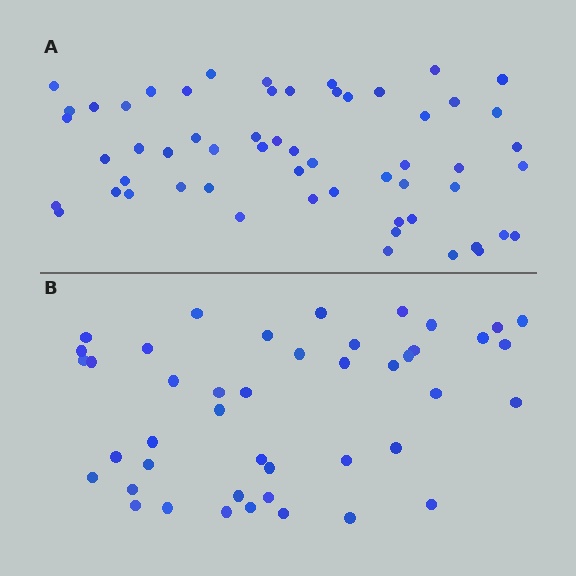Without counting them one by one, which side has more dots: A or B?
Region A (the top region) has more dots.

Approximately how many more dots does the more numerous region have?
Region A has approximately 15 more dots than region B.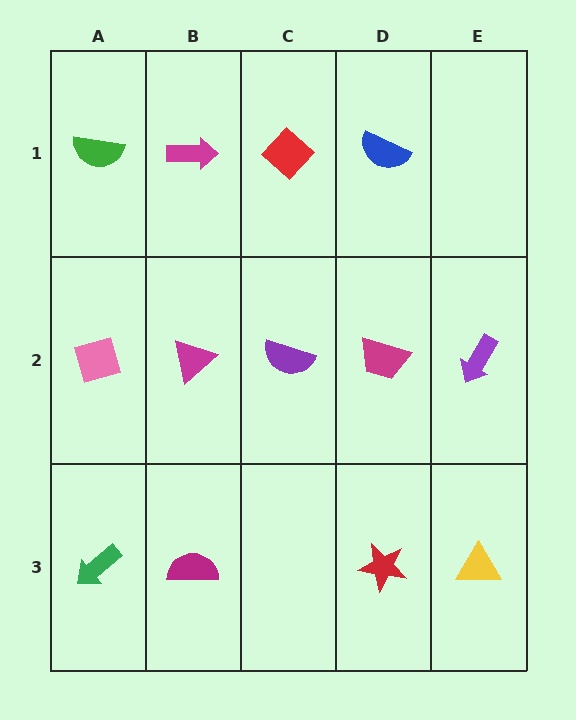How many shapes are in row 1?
4 shapes.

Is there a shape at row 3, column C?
No, that cell is empty.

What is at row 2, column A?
A pink diamond.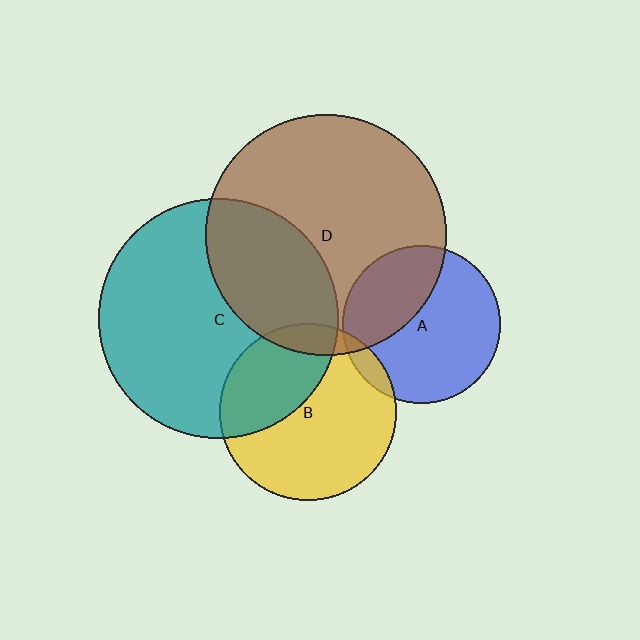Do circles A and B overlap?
Yes.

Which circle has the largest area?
Circle D (brown).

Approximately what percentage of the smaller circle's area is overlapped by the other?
Approximately 5%.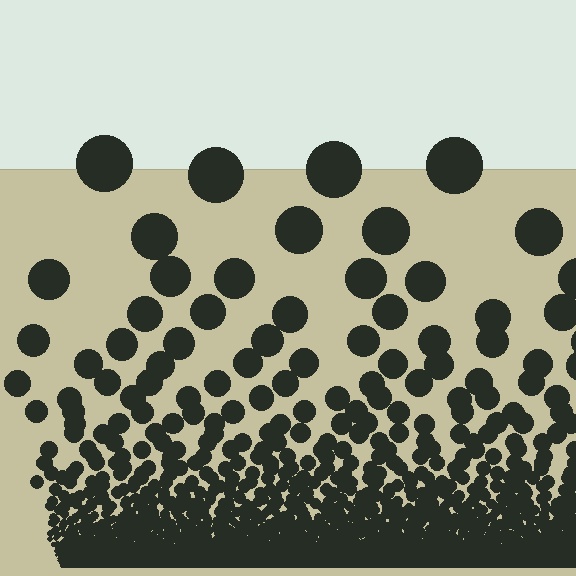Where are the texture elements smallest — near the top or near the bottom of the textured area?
Near the bottom.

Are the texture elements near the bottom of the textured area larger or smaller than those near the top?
Smaller. The gradient is inverted — elements near the bottom are smaller and denser.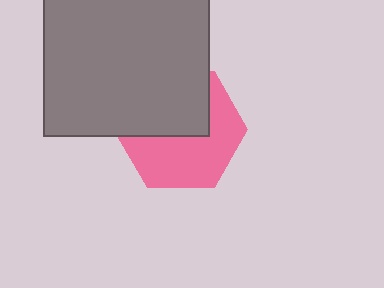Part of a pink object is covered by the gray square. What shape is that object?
It is a hexagon.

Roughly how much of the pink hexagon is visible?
About half of it is visible (roughly 54%).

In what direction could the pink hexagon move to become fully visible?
The pink hexagon could move down. That would shift it out from behind the gray square entirely.